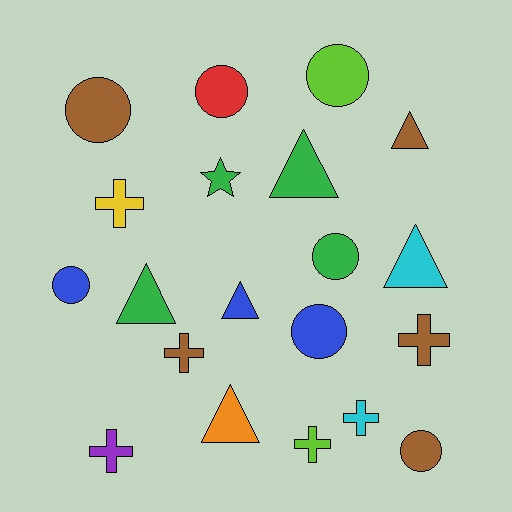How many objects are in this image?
There are 20 objects.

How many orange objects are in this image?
There is 1 orange object.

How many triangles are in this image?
There are 6 triangles.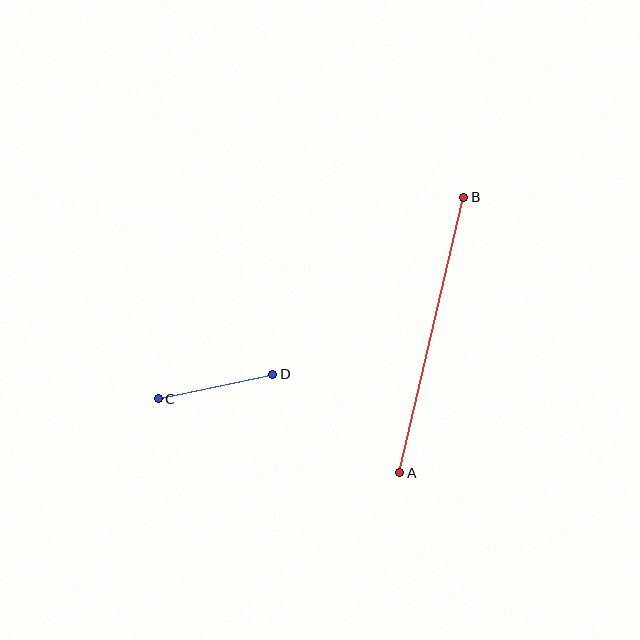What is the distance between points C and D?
The distance is approximately 117 pixels.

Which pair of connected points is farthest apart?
Points A and B are farthest apart.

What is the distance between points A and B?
The distance is approximately 283 pixels.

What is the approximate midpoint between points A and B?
The midpoint is at approximately (432, 335) pixels.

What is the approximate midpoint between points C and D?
The midpoint is at approximately (216, 386) pixels.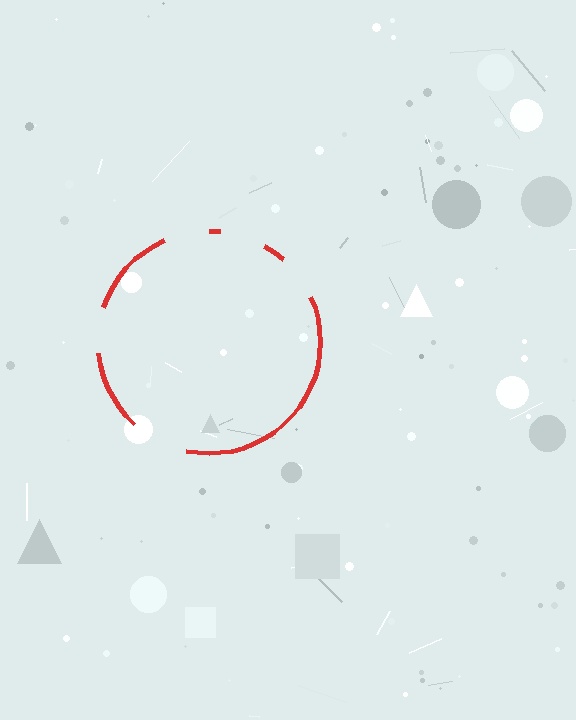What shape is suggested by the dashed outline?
The dashed outline suggests a circle.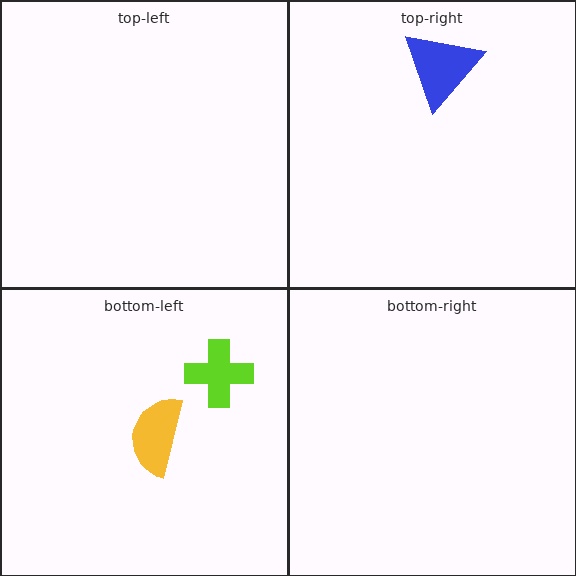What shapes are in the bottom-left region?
The yellow semicircle, the lime cross.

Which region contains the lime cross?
The bottom-left region.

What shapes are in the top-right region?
The blue triangle.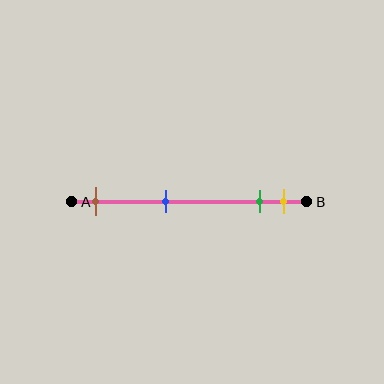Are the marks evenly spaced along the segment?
No, the marks are not evenly spaced.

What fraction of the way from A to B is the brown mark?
The brown mark is approximately 10% (0.1) of the way from A to B.